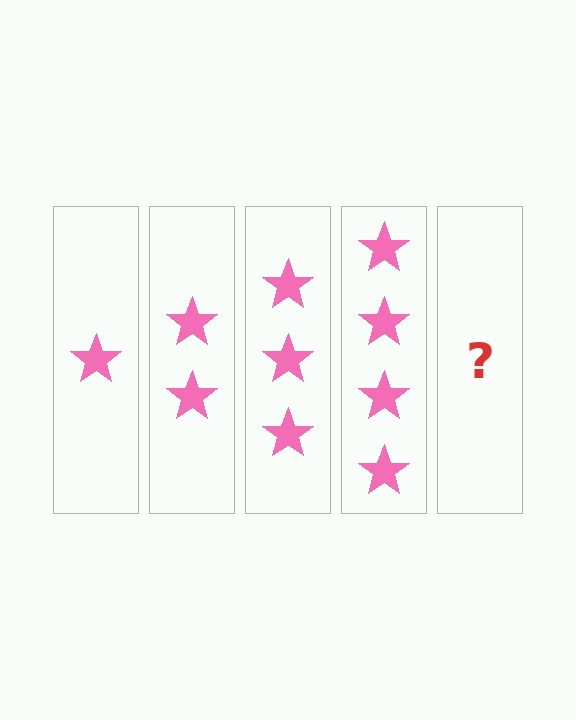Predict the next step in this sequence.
The next step is 5 stars.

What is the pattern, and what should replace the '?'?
The pattern is that each step adds one more star. The '?' should be 5 stars.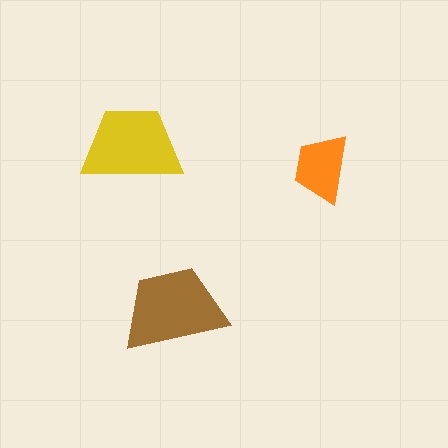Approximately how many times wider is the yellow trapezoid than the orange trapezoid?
About 1.5 times wider.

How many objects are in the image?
There are 3 objects in the image.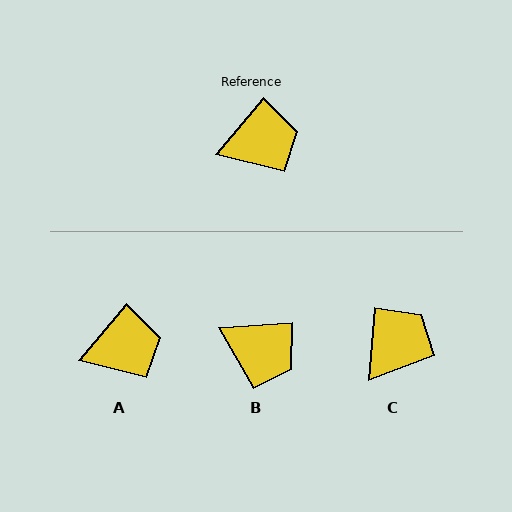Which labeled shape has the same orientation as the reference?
A.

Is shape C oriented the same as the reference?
No, it is off by about 36 degrees.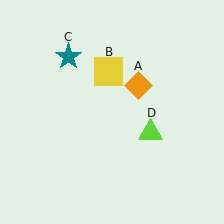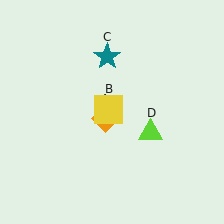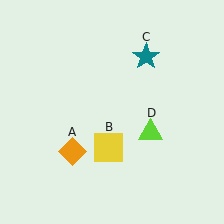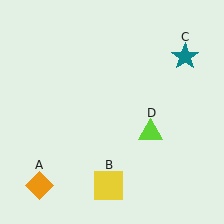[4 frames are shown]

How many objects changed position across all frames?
3 objects changed position: orange diamond (object A), yellow square (object B), teal star (object C).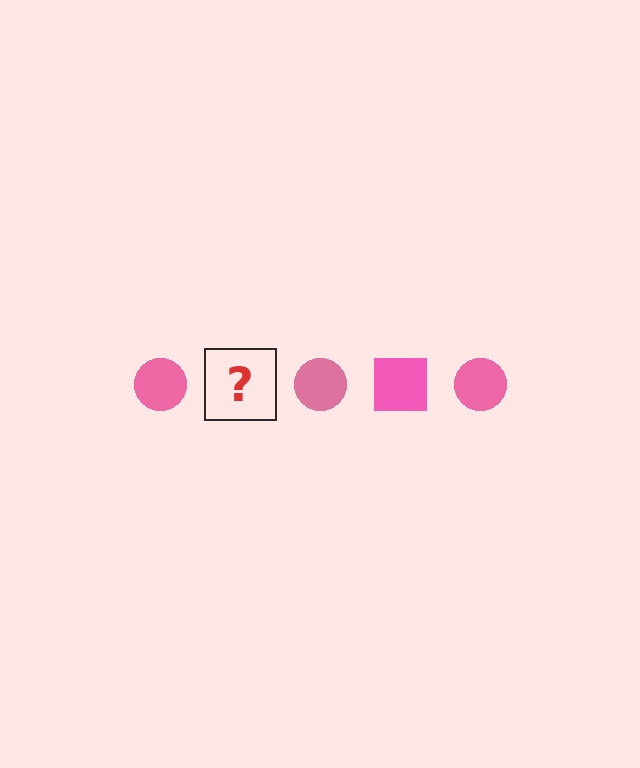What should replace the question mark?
The question mark should be replaced with a pink square.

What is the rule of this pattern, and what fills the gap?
The rule is that the pattern cycles through circle, square shapes in pink. The gap should be filled with a pink square.